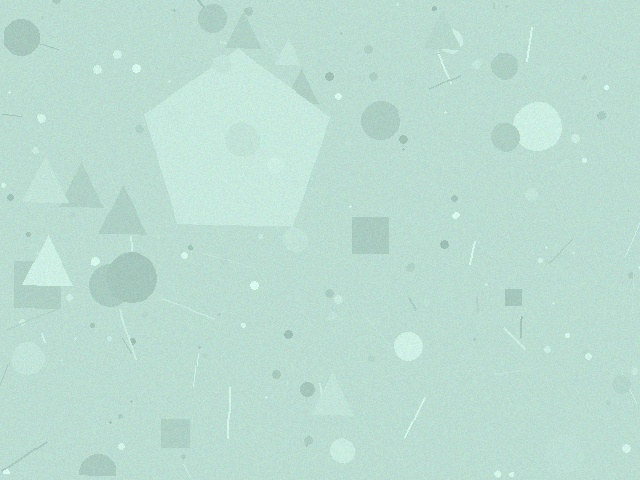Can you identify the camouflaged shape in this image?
The camouflaged shape is a pentagon.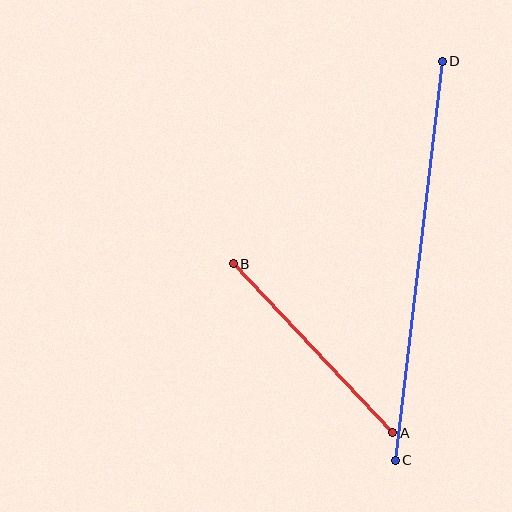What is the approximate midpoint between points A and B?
The midpoint is at approximately (313, 348) pixels.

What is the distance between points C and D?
The distance is approximately 402 pixels.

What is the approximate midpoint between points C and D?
The midpoint is at approximately (419, 261) pixels.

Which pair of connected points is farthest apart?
Points C and D are farthest apart.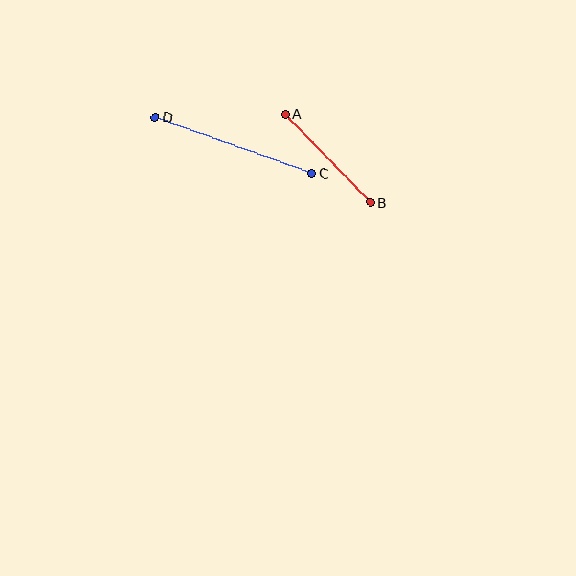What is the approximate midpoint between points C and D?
The midpoint is at approximately (234, 145) pixels.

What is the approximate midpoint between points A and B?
The midpoint is at approximately (327, 158) pixels.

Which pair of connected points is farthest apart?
Points C and D are farthest apart.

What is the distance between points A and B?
The distance is approximately 123 pixels.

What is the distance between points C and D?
The distance is approximately 167 pixels.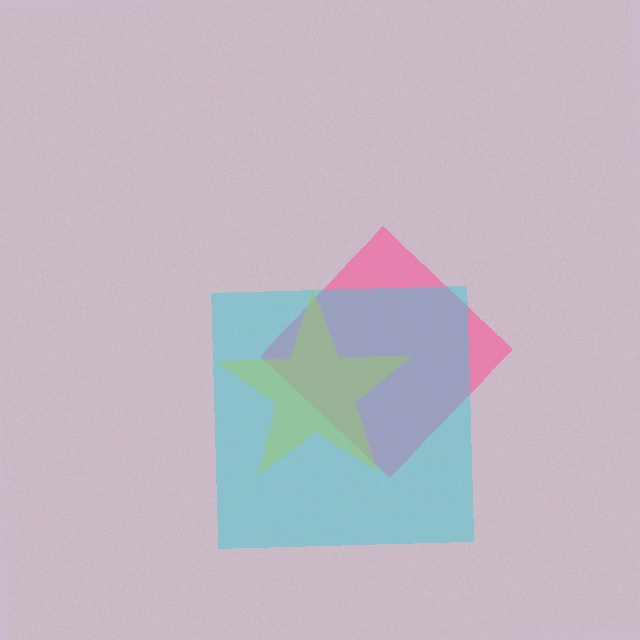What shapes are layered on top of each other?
The layered shapes are: a pink diamond, a yellow star, a cyan square.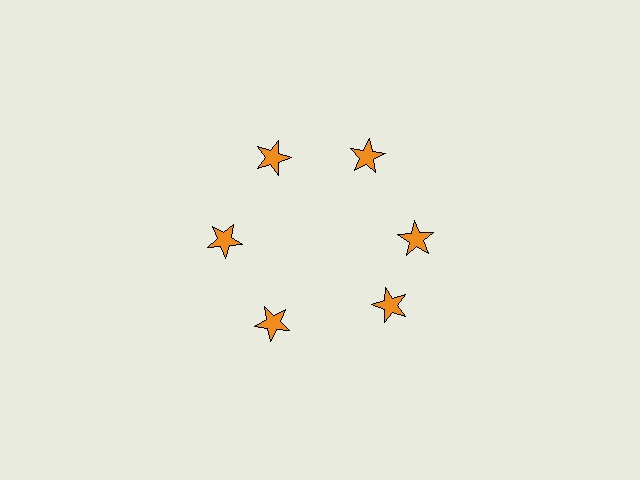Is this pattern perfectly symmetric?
No. The 6 orange stars are arranged in a ring, but one element near the 5 o'clock position is rotated out of alignment along the ring, breaking the 6-fold rotational symmetry.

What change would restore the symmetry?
The symmetry would be restored by rotating it back into even spacing with its neighbors so that all 6 stars sit at equal angles and equal distance from the center.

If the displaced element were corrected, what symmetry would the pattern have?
It would have 6-fold rotational symmetry — the pattern would map onto itself every 60 degrees.